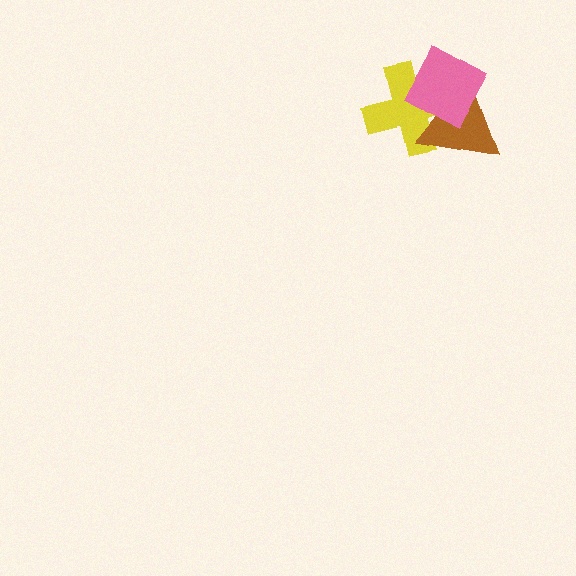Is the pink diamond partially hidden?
No, no other shape covers it.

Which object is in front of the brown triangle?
The pink diamond is in front of the brown triangle.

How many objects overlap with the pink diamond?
2 objects overlap with the pink diamond.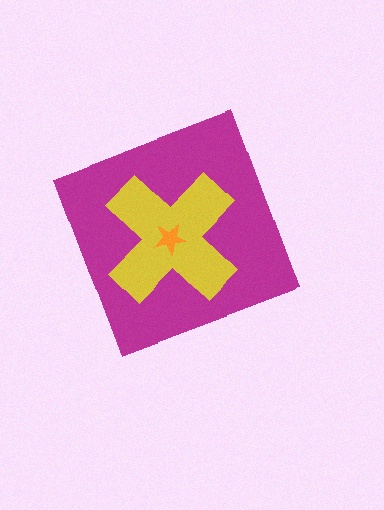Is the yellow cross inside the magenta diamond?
Yes.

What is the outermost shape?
The magenta diamond.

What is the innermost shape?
The orange star.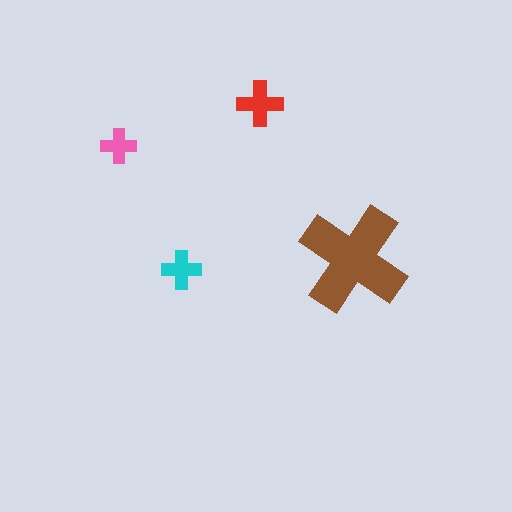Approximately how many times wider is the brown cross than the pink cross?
About 3 times wider.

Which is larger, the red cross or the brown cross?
The brown one.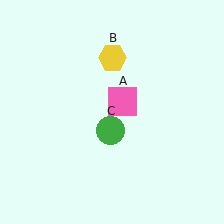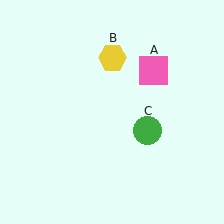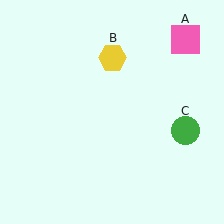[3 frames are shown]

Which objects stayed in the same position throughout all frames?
Yellow hexagon (object B) remained stationary.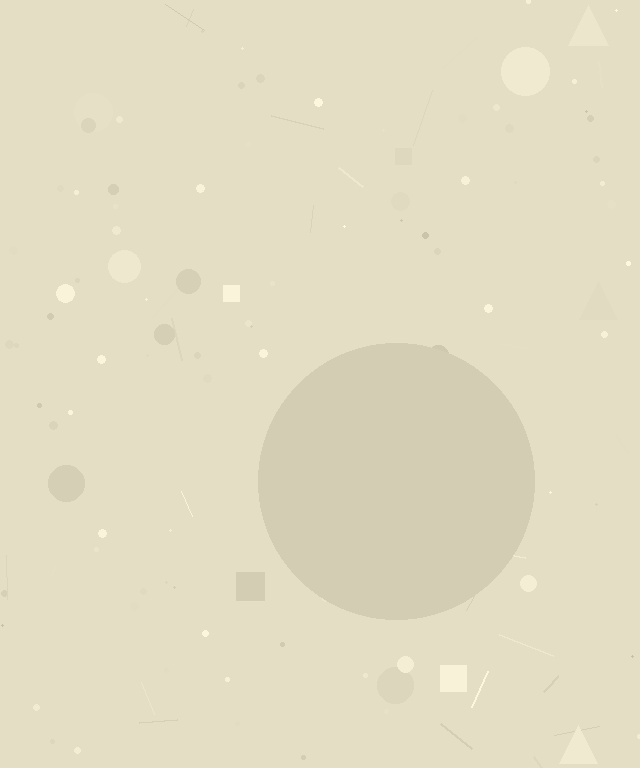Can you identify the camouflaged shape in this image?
The camouflaged shape is a circle.